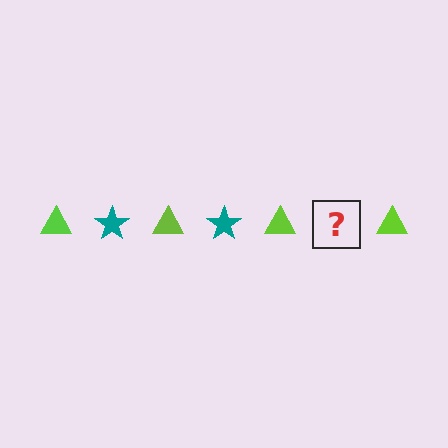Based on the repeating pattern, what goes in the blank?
The blank should be a teal star.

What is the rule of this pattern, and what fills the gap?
The rule is that the pattern alternates between lime triangle and teal star. The gap should be filled with a teal star.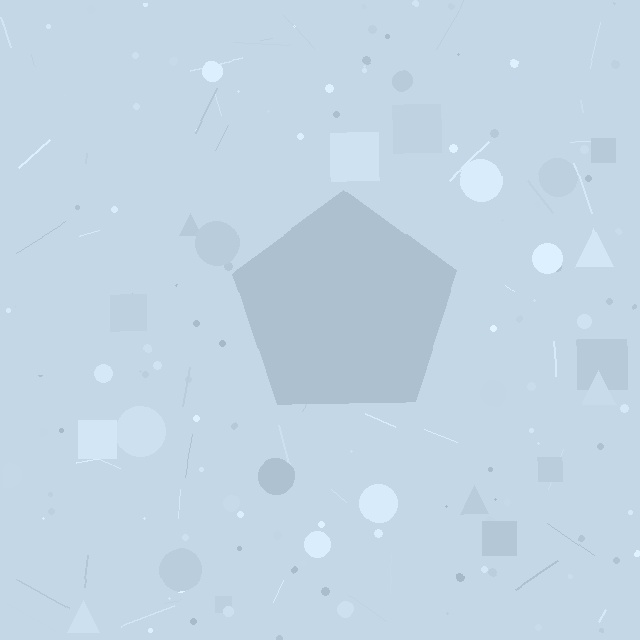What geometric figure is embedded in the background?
A pentagon is embedded in the background.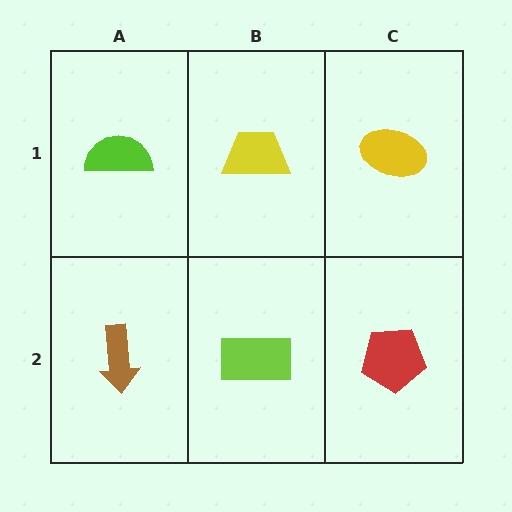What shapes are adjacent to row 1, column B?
A lime rectangle (row 2, column B), a lime semicircle (row 1, column A), a yellow ellipse (row 1, column C).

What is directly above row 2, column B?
A yellow trapezoid.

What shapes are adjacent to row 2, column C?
A yellow ellipse (row 1, column C), a lime rectangle (row 2, column B).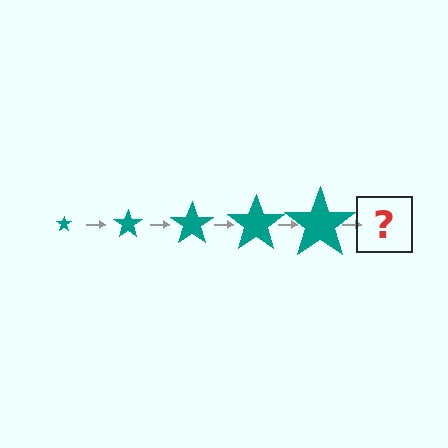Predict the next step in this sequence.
The next step is a teal star, larger than the previous one.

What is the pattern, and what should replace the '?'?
The pattern is that the star gets progressively larger each step. The '?' should be a teal star, larger than the previous one.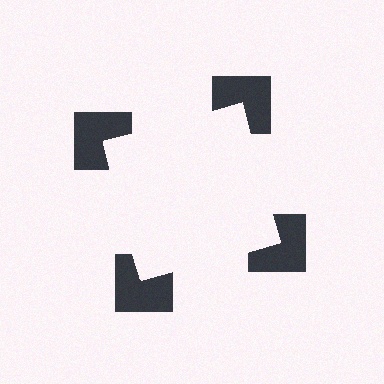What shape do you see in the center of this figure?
An illusory square — its edges are inferred from the aligned wedge cuts in the notched squares, not physically drawn.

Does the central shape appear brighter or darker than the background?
It typically appears slightly brighter than the background, even though no actual brightness change is drawn.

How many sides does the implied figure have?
4 sides.